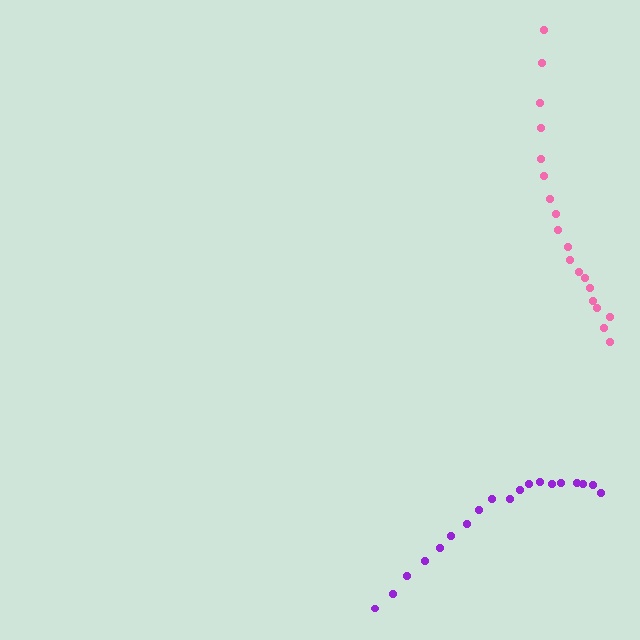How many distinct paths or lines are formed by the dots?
There are 2 distinct paths.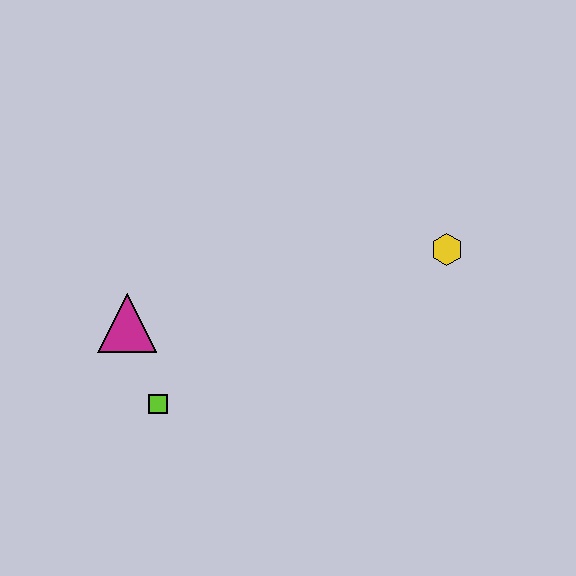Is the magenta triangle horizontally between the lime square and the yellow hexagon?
No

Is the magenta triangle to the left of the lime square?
Yes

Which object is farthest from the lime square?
The yellow hexagon is farthest from the lime square.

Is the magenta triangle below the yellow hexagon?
Yes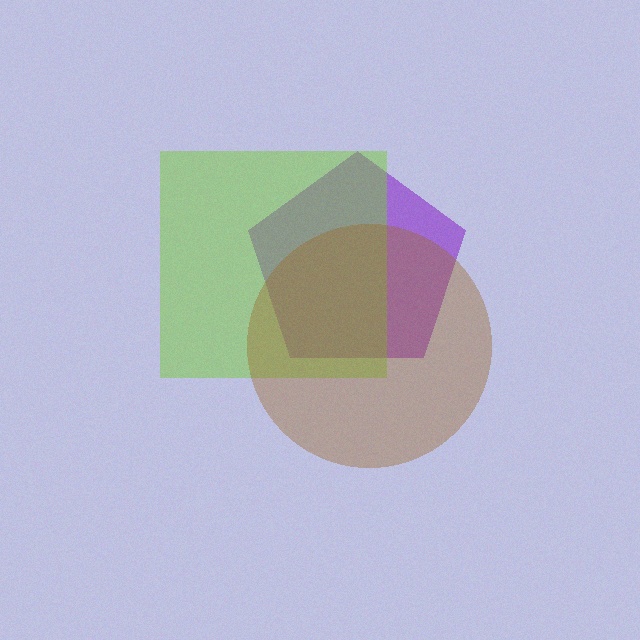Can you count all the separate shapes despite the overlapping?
Yes, there are 3 separate shapes.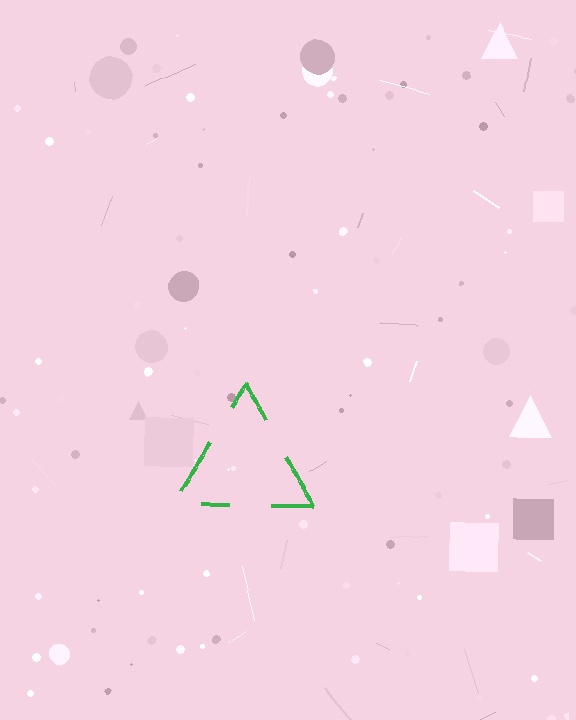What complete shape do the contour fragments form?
The contour fragments form a triangle.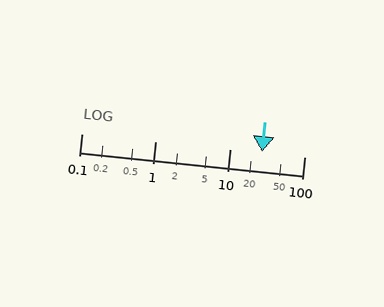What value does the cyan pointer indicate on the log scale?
The pointer indicates approximately 27.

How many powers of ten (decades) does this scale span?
The scale spans 3 decades, from 0.1 to 100.